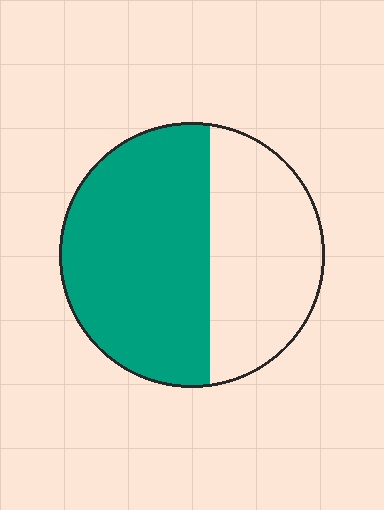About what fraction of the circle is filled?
About three fifths (3/5).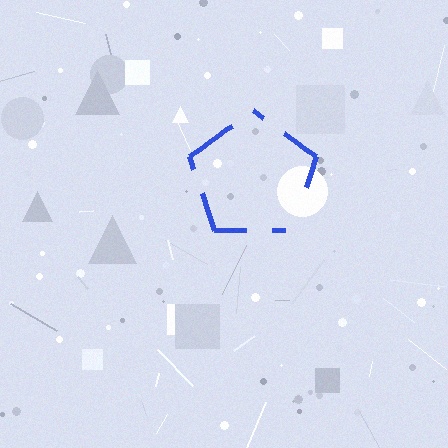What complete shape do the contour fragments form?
The contour fragments form a pentagon.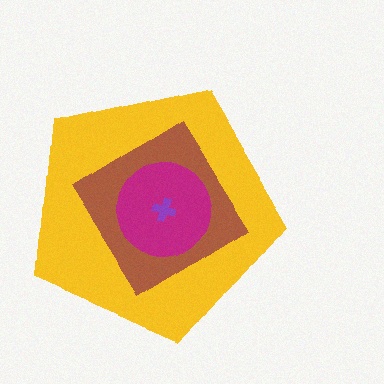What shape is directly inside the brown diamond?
The magenta circle.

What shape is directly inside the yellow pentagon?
The brown diamond.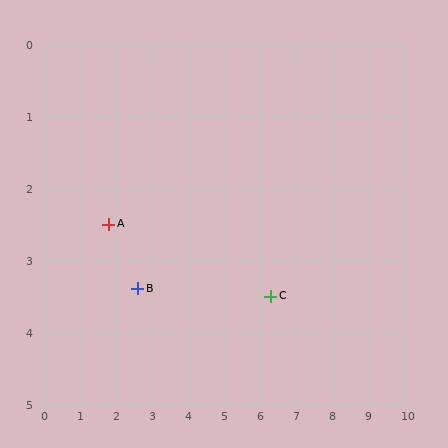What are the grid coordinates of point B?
Point B is at approximately (2.6, 3.4).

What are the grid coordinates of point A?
Point A is at approximately (1.8, 2.5).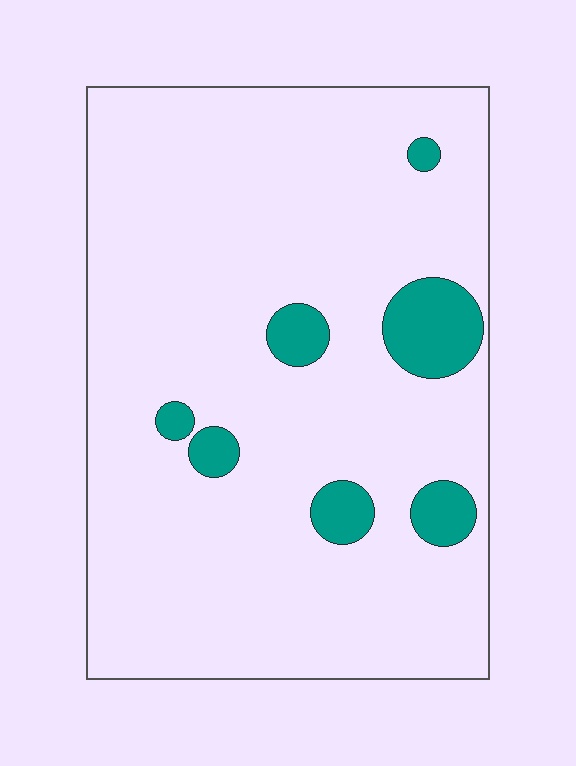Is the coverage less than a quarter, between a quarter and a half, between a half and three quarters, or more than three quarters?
Less than a quarter.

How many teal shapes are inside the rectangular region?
7.